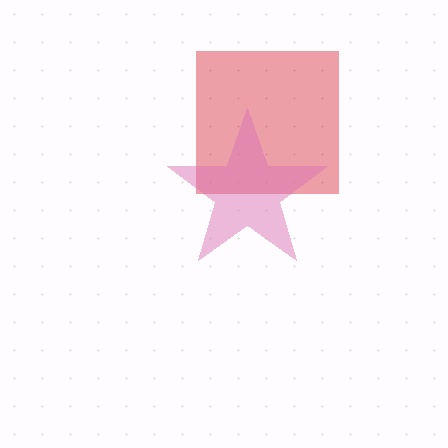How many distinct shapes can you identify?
There are 2 distinct shapes: a red square, a pink star.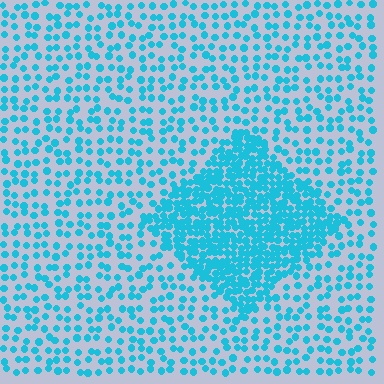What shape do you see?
I see a diamond.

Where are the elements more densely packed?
The elements are more densely packed inside the diamond boundary.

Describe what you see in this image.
The image contains small cyan elements arranged at two different densities. A diamond-shaped region is visible where the elements are more densely packed than the surrounding area.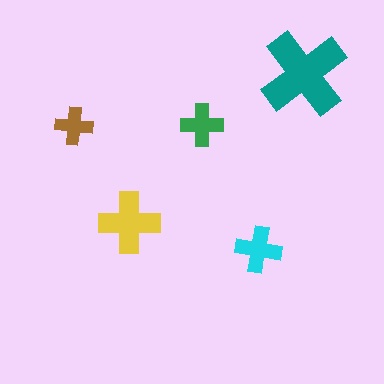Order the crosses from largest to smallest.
the teal one, the yellow one, the cyan one, the green one, the brown one.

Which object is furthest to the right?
The teal cross is rightmost.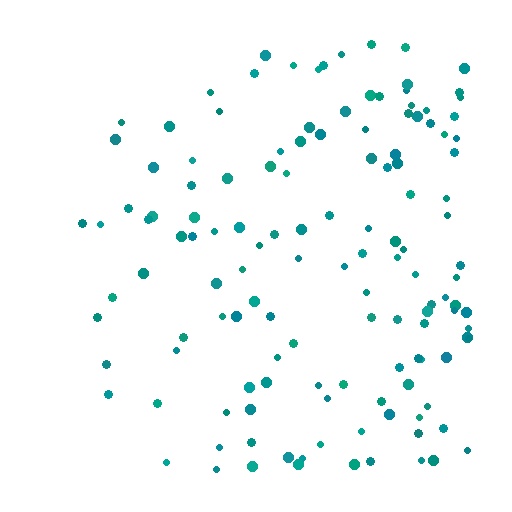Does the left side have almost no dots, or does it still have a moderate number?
Still a moderate number, just noticeably fewer than the right.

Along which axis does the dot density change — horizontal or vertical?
Horizontal.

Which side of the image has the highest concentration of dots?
The right.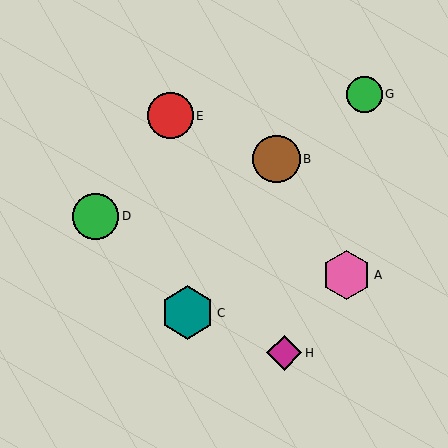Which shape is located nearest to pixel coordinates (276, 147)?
The brown circle (labeled B) at (277, 159) is nearest to that location.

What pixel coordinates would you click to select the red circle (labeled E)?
Click at (170, 116) to select the red circle E.